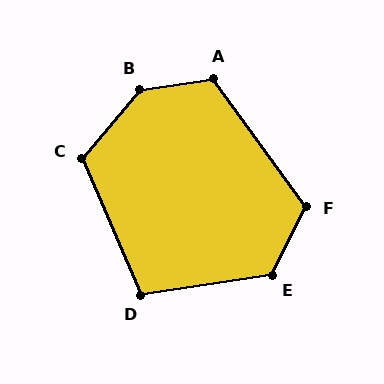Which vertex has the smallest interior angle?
D, at approximately 105 degrees.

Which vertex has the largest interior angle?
B, at approximately 138 degrees.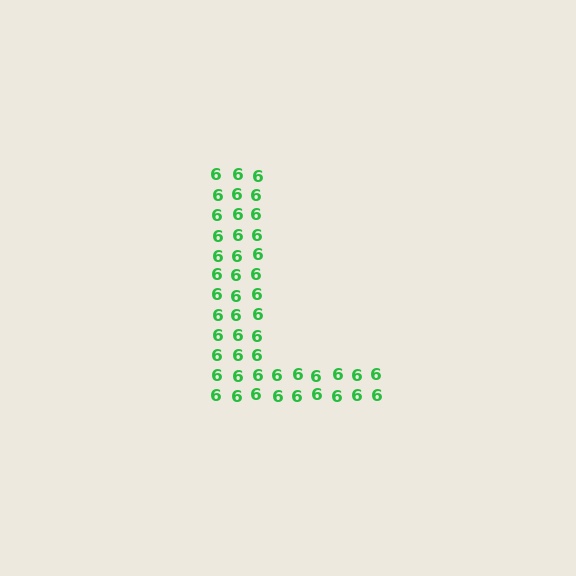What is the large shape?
The large shape is the letter L.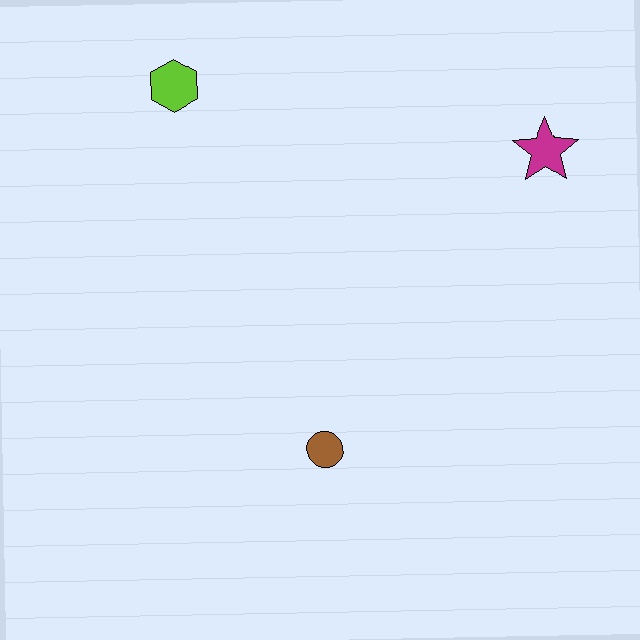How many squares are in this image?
There are no squares.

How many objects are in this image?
There are 3 objects.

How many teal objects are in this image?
There are no teal objects.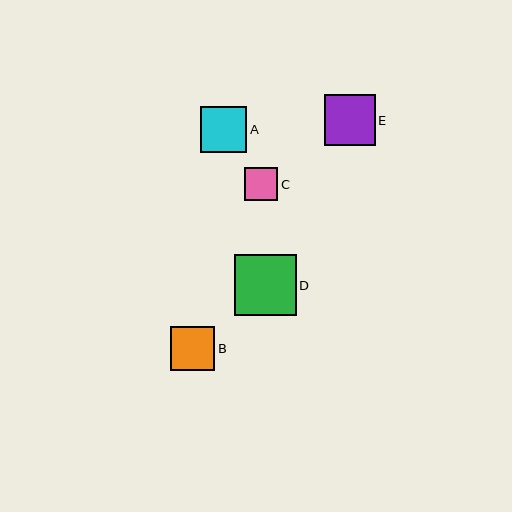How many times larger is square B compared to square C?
Square B is approximately 1.3 times the size of square C.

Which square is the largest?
Square D is the largest with a size of approximately 62 pixels.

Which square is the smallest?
Square C is the smallest with a size of approximately 33 pixels.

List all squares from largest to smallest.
From largest to smallest: D, E, A, B, C.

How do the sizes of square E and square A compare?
Square E and square A are approximately the same size.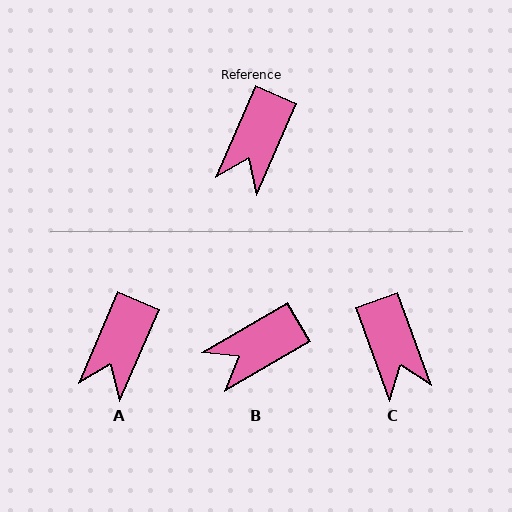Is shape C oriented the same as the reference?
No, it is off by about 43 degrees.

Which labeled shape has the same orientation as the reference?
A.